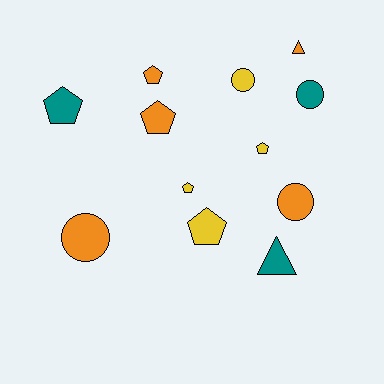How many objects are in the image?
There are 12 objects.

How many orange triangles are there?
There is 1 orange triangle.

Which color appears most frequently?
Orange, with 5 objects.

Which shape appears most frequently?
Pentagon, with 6 objects.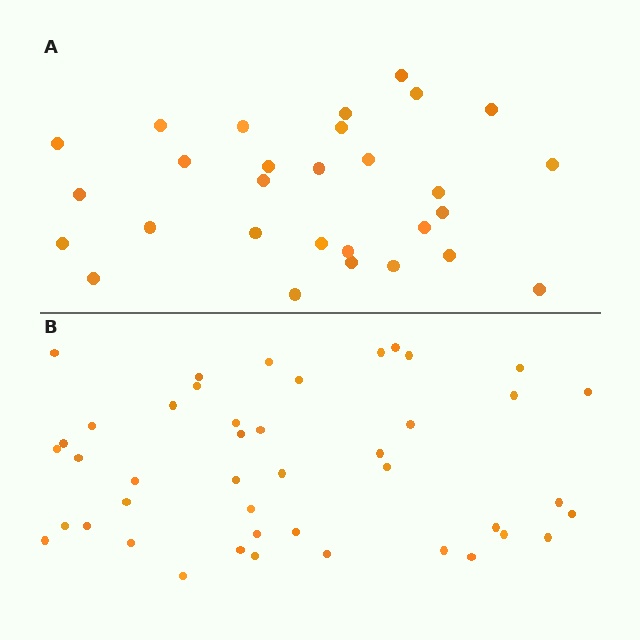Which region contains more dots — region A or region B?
Region B (the bottom region) has more dots.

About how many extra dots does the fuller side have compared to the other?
Region B has approximately 15 more dots than region A.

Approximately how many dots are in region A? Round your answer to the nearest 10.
About 30 dots. (The exact count is 29, which rounds to 30.)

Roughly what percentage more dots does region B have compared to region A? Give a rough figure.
About 50% more.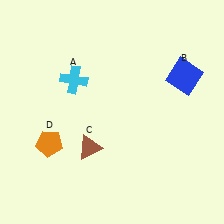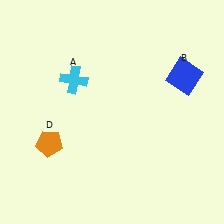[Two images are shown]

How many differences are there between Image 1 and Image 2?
There is 1 difference between the two images.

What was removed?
The brown triangle (C) was removed in Image 2.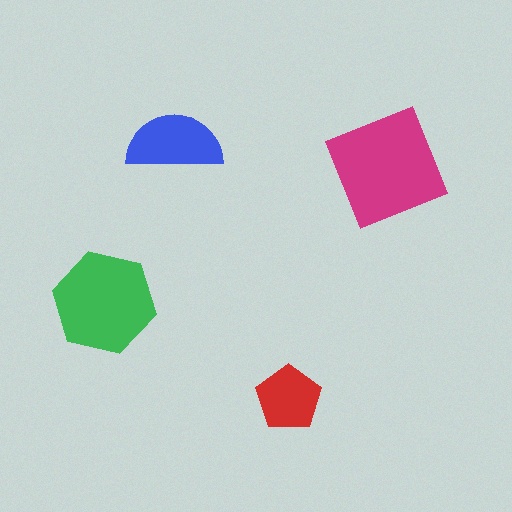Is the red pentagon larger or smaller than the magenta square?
Smaller.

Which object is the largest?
The magenta square.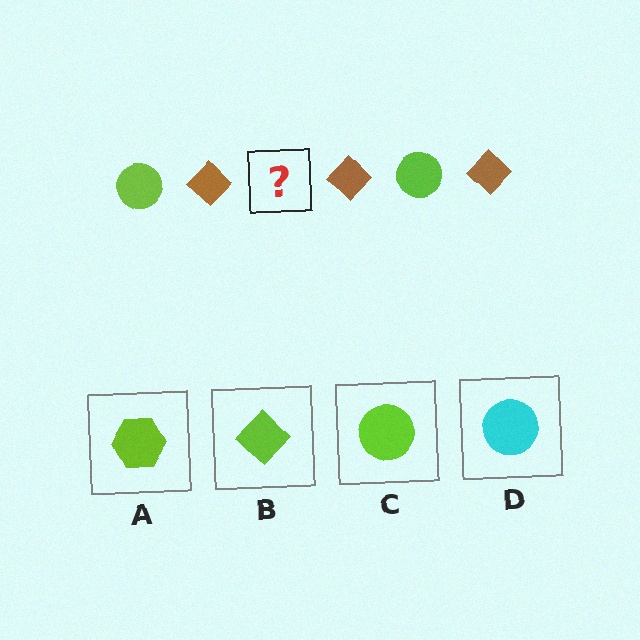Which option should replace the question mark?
Option C.